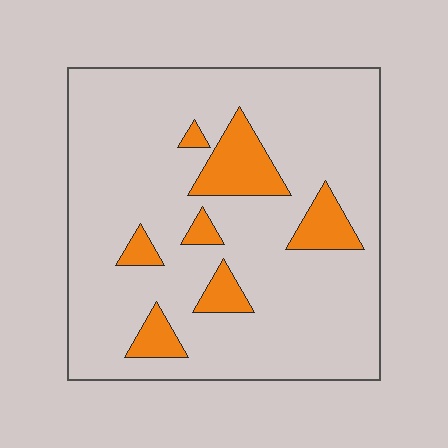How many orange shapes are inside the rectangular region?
7.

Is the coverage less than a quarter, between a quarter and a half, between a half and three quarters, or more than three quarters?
Less than a quarter.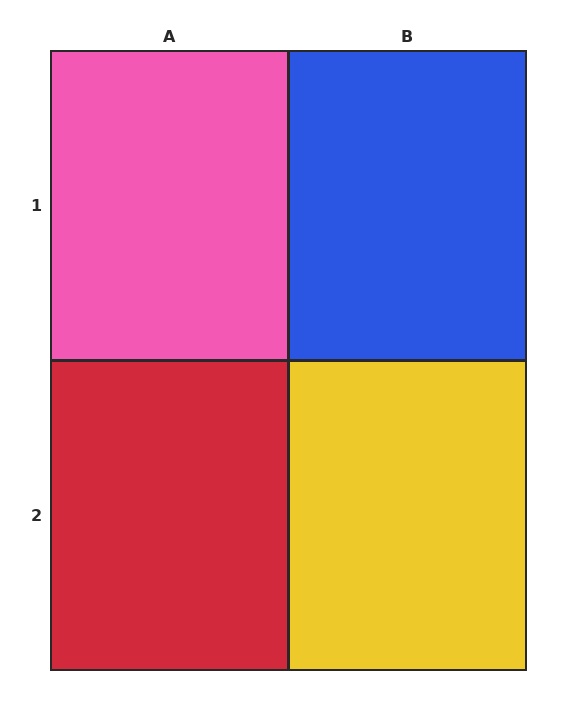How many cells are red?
1 cell is red.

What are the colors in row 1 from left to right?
Pink, blue.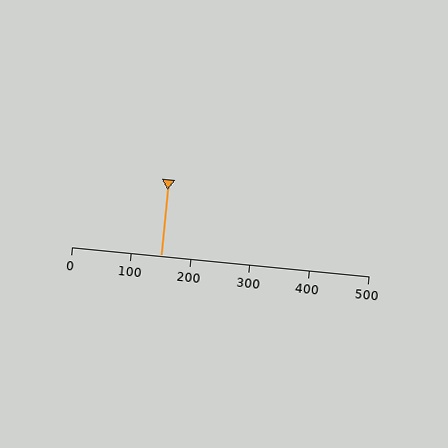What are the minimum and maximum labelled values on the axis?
The axis runs from 0 to 500.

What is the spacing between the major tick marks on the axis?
The major ticks are spaced 100 apart.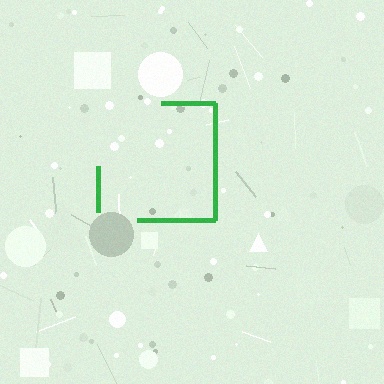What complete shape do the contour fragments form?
The contour fragments form a square.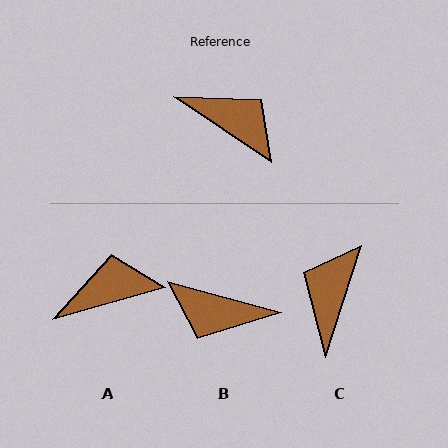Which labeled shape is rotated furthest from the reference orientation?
B, about 161 degrees away.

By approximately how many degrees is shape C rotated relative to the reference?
Approximately 106 degrees counter-clockwise.